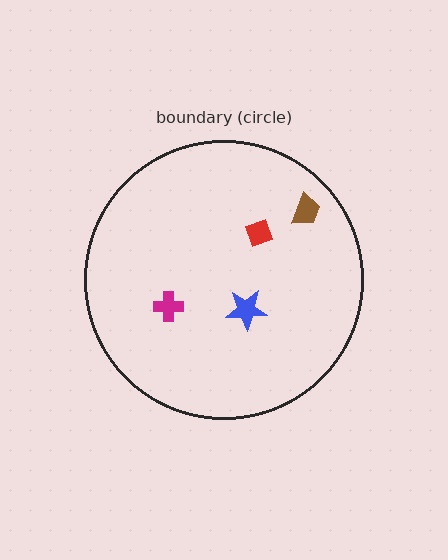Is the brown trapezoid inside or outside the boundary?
Inside.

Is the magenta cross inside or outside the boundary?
Inside.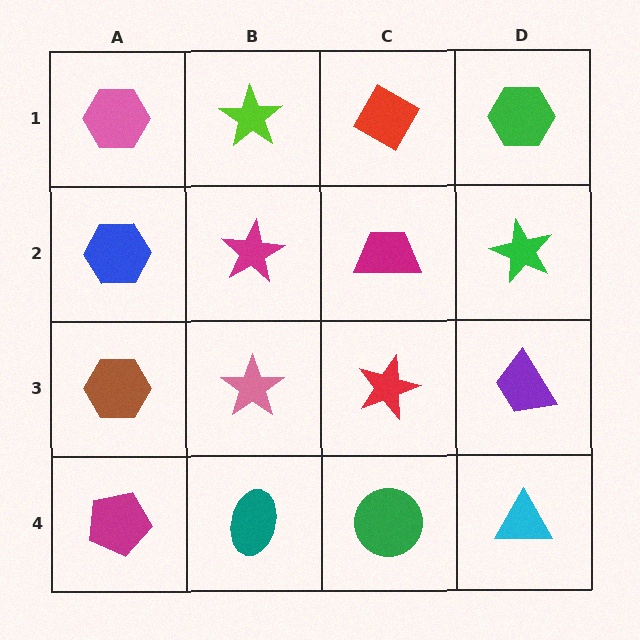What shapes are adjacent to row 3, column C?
A magenta trapezoid (row 2, column C), a green circle (row 4, column C), a pink star (row 3, column B), a purple trapezoid (row 3, column D).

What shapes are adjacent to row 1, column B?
A magenta star (row 2, column B), a pink hexagon (row 1, column A), a red diamond (row 1, column C).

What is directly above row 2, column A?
A pink hexagon.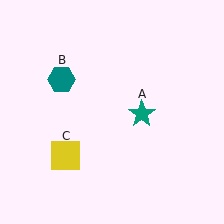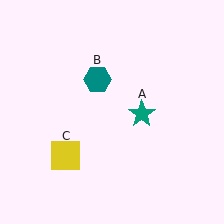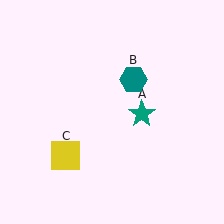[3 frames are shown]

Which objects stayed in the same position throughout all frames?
Teal star (object A) and yellow square (object C) remained stationary.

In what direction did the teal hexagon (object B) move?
The teal hexagon (object B) moved right.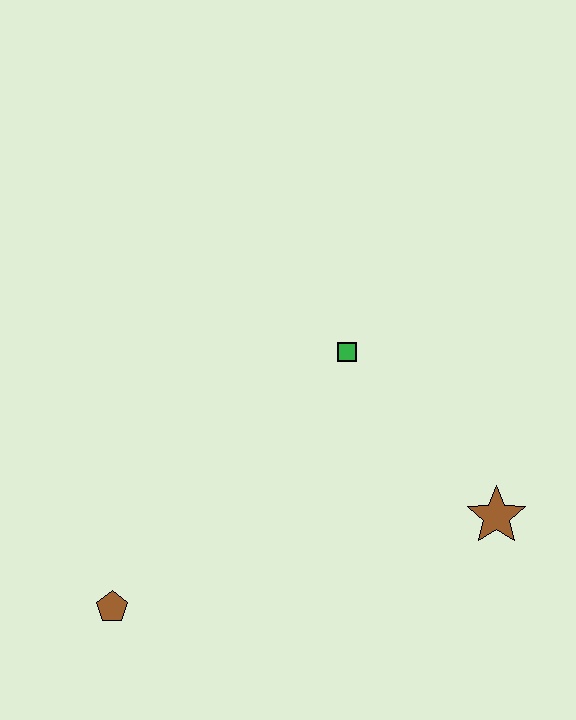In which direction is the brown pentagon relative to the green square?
The brown pentagon is below the green square.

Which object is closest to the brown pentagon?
The green square is closest to the brown pentagon.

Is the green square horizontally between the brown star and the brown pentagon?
Yes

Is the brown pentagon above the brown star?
No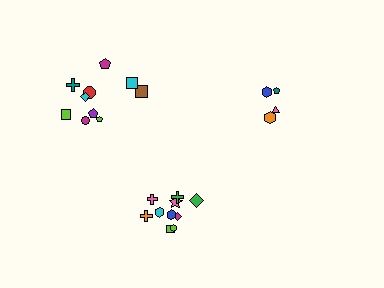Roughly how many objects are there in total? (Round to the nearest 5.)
Roughly 25 objects in total.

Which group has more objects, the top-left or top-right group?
The top-left group.